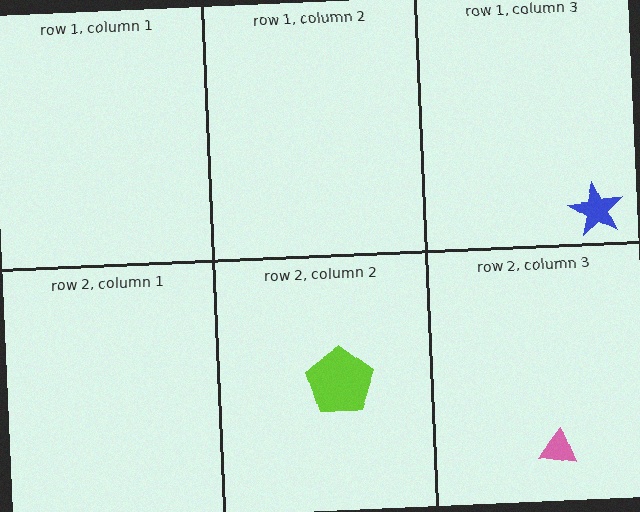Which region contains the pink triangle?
The row 2, column 3 region.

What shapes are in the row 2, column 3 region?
The pink triangle.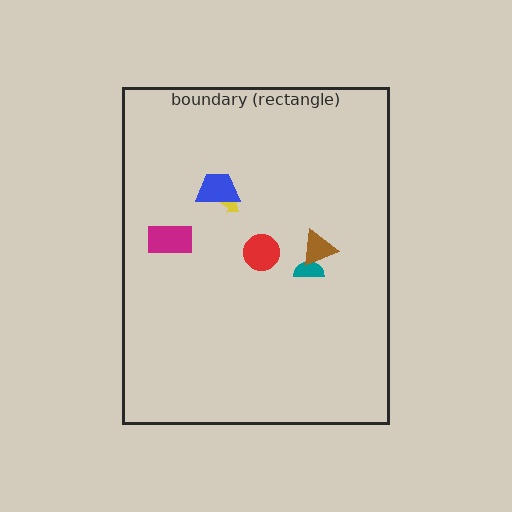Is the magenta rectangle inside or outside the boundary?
Inside.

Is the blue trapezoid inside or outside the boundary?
Inside.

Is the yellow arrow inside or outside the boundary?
Inside.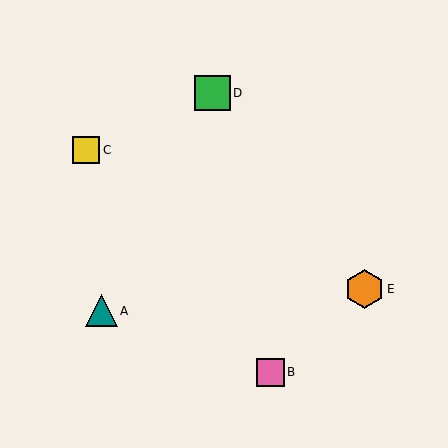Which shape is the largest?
The orange hexagon (labeled E) is the largest.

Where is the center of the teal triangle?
The center of the teal triangle is at (101, 311).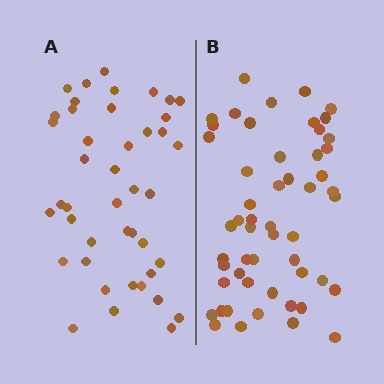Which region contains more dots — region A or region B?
Region B (the right region) has more dots.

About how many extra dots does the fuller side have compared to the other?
Region B has roughly 10 or so more dots than region A.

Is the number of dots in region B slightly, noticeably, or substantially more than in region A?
Region B has only slightly more — the two regions are fairly close. The ratio is roughly 1.2 to 1.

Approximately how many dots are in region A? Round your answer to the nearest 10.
About 40 dots. (The exact count is 43, which rounds to 40.)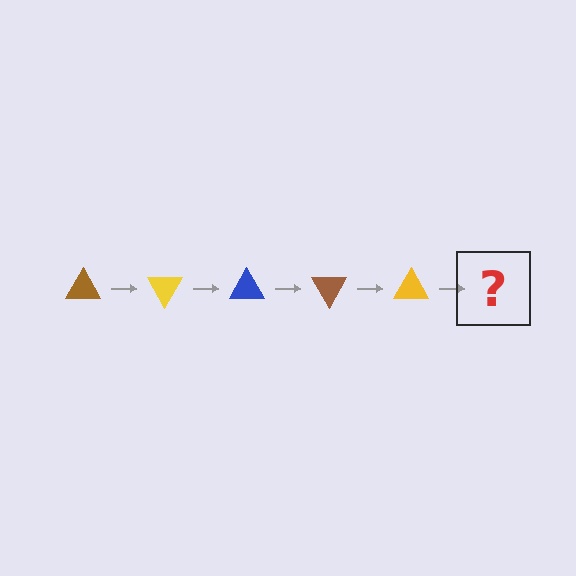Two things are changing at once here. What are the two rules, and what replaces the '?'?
The two rules are that it rotates 60 degrees each step and the color cycles through brown, yellow, and blue. The '?' should be a blue triangle, rotated 300 degrees from the start.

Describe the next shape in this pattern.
It should be a blue triangle, rotated 300 degrees from the start.